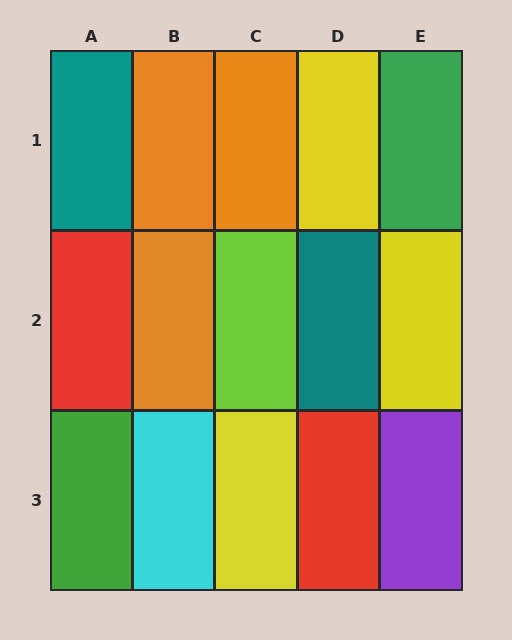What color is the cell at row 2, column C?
Lime.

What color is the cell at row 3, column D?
Red.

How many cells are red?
2 cells are red.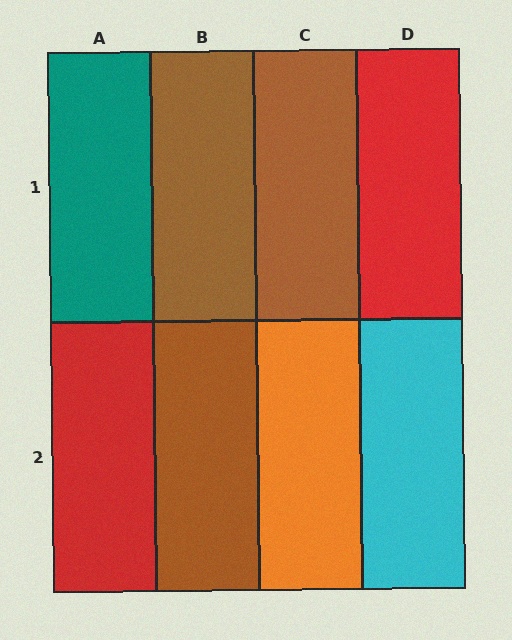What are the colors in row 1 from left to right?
Teal, brown, brown, red.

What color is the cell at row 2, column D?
Cyan.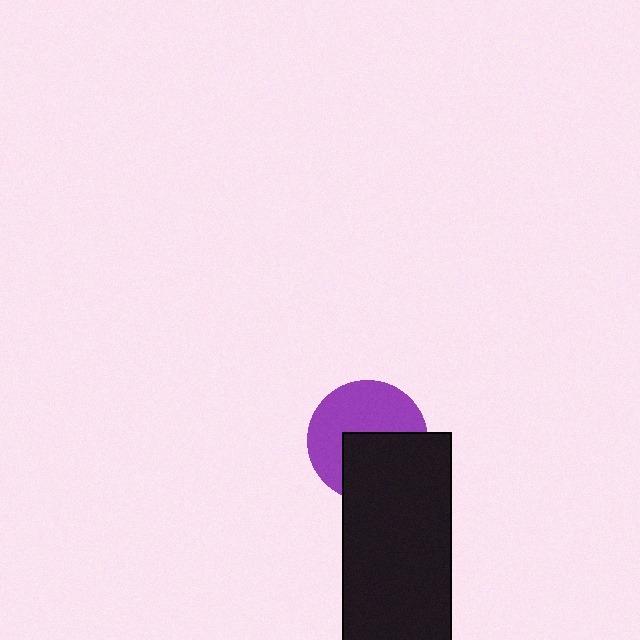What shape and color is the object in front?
The object in front is a black rectangle.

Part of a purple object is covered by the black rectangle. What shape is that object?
It is a circle.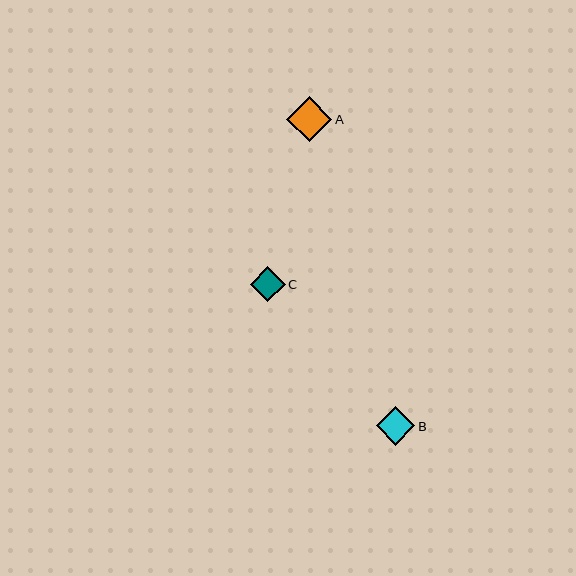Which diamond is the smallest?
Diamond C is the smallest with a size of approximately 35 pixels.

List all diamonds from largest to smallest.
From largest to smallest: A, B, C.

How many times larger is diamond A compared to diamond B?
Diamond A is approximately 1.2 times the size of diamond B.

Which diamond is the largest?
Diamond A is the largest with a size of approximately 45 pixels.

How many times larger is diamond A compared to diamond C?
Diamond A is approximately 1.3 times the size of diamond C.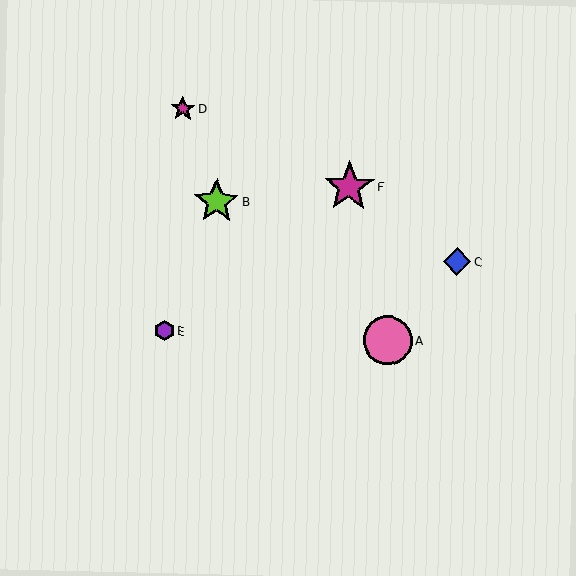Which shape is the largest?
The magenta star (labeled F) is the largest.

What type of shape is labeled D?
Shape D is a magenta star.